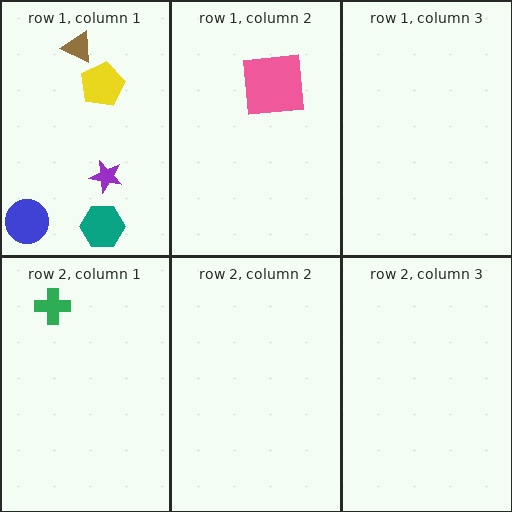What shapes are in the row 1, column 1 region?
The purple star, the blue circle, the brown triangle, the yellow pentagon, the teal hexagon.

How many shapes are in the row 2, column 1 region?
1.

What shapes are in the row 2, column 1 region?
The green cross.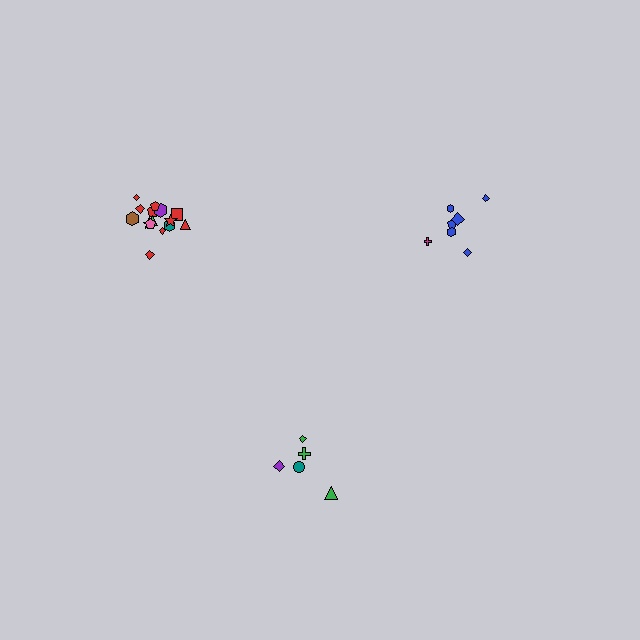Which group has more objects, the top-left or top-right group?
The top-left group.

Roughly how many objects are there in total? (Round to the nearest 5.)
Roughly 25 objects in total.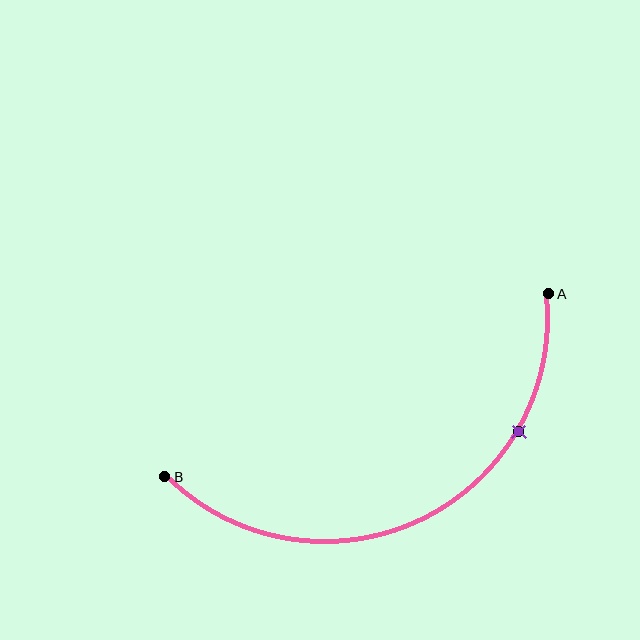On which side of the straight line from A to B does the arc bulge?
The arc bulges below the straight line connecting A and B.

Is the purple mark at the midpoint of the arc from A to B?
No. The purple mark lies on the arc but is closer to endpoint A. The arc midpoint would be at the point on the curve equidistant along the arc from both A and B.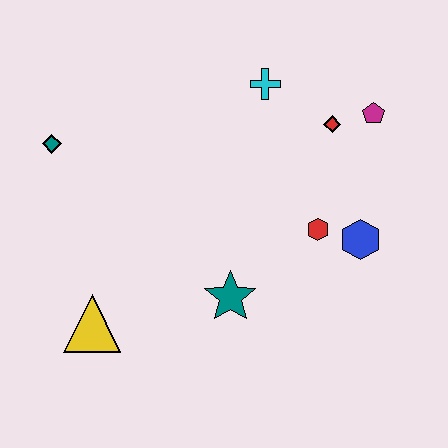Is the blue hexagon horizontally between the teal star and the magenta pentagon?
Yes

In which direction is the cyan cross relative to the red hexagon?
The cyan cross is above the red hexagon.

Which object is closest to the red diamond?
The magenta pentagon is closest to the red diamond.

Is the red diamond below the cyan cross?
Yes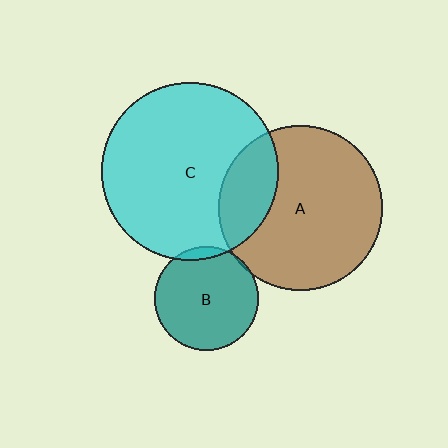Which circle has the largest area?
Circle C (cyan).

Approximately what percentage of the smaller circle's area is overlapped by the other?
Approximately 5%.